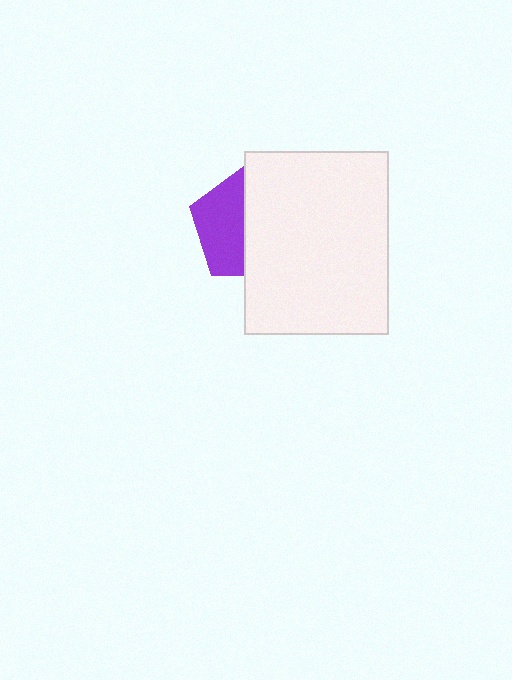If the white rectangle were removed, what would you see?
You would see the complete purple pentagon.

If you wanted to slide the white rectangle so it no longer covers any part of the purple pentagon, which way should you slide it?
Slide it right — that is the most direct way to separate the two shapes.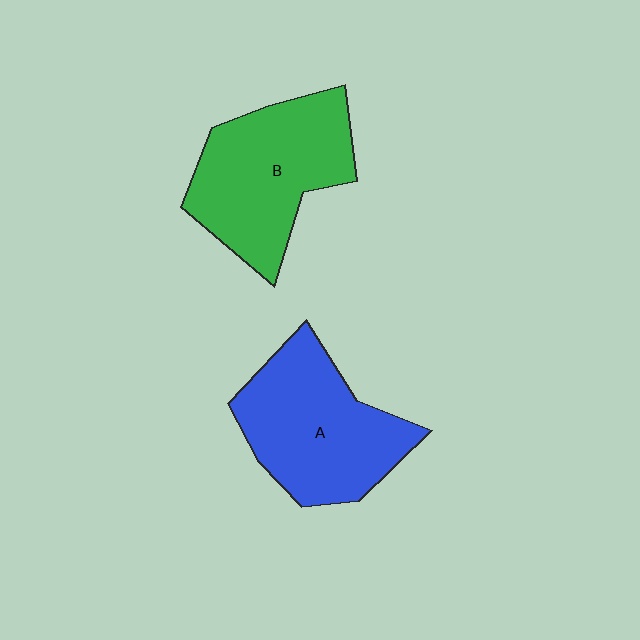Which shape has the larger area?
Shape B (green).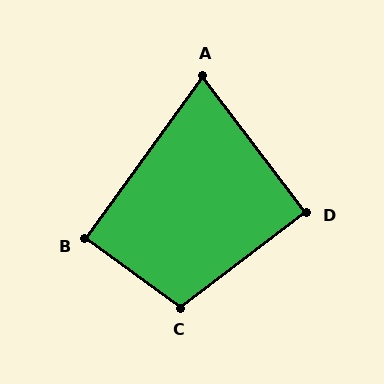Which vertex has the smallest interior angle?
A, at approximately 73 degrees.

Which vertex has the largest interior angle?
C, at approximately 107 degrees.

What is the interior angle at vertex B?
Approximately 90 degrees (approximately right).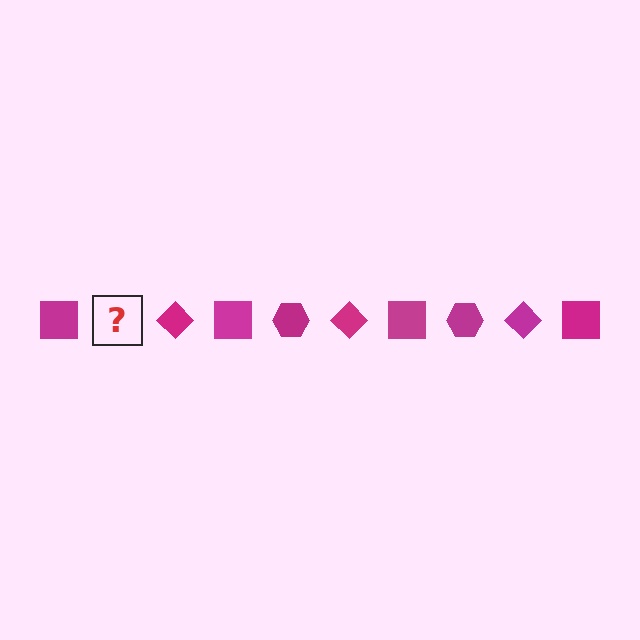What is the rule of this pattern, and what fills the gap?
The rule is that the pattern cycles through square, hexagon, diamond shapes in magenta. The gap should be filled with a magenta hexagon.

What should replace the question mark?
The question mark should be replaced with a magenta hexagon.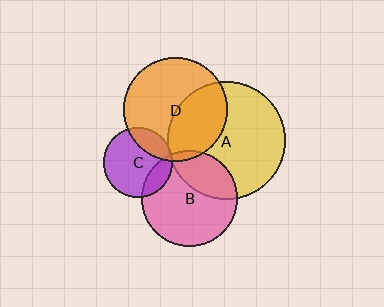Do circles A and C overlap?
Yes.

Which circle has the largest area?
Circle A (yellow).